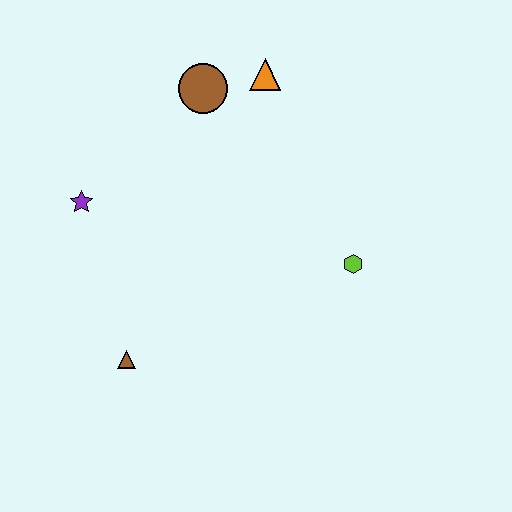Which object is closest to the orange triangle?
The brown circle is closest to the orange triangle.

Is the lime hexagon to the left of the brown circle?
No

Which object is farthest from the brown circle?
The brown triangle is farthest from the brown circle.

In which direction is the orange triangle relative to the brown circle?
The orange triangle is to the right of the brown circle.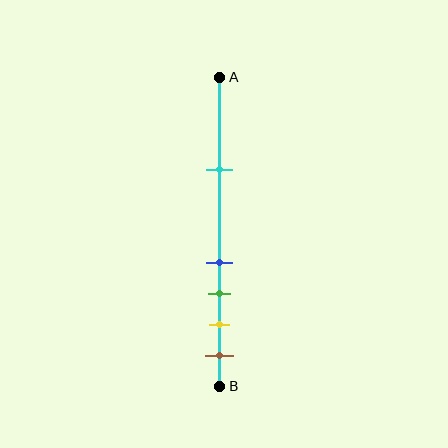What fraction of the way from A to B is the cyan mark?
The cyan mark is approximately 30% (0.3) of the way from A to B.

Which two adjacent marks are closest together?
The blue and green marks are the closest adjacent pair.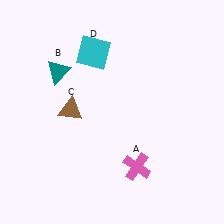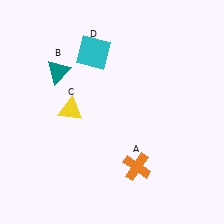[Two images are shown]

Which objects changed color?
A changed from pink to orange. C changed from brown to yellow.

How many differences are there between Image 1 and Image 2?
There are 2 differences between the two images.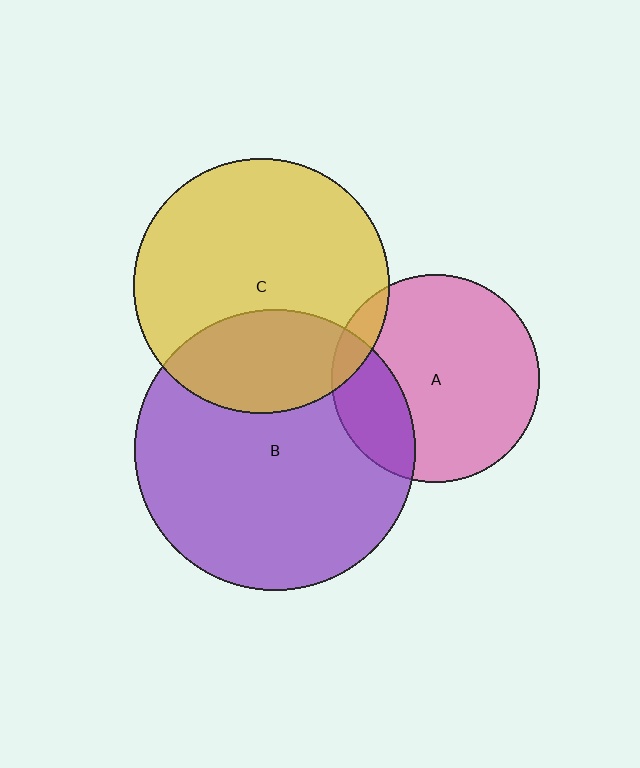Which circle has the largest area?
Circle B (purple).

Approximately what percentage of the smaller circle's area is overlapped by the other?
Approximately 10%.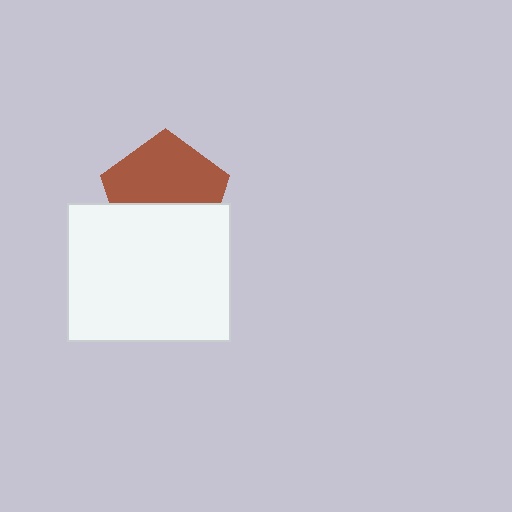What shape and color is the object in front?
The object in front is a white rectangle.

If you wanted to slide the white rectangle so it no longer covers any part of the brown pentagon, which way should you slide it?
Slide it down — that is the most direct way to separate the two shapes.